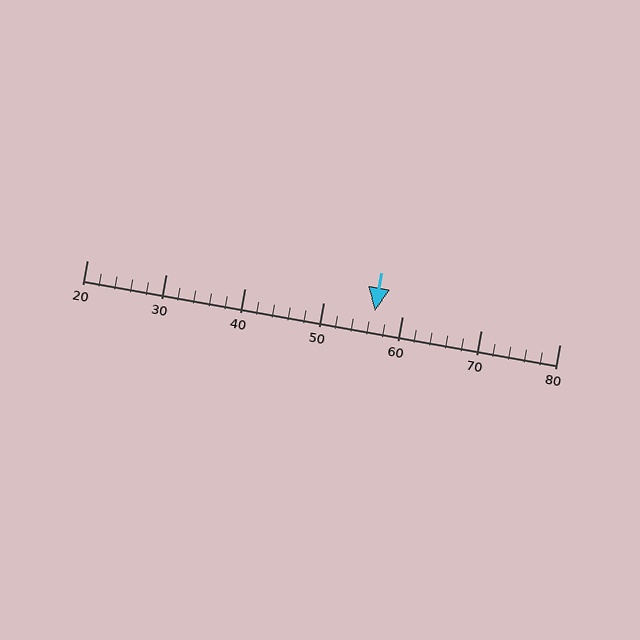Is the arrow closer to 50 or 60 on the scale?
The arrow is closer to 60.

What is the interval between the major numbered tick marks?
The major tick marks are spaced 10 units apart.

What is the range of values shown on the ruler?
The ruler shows values from 20 to 80.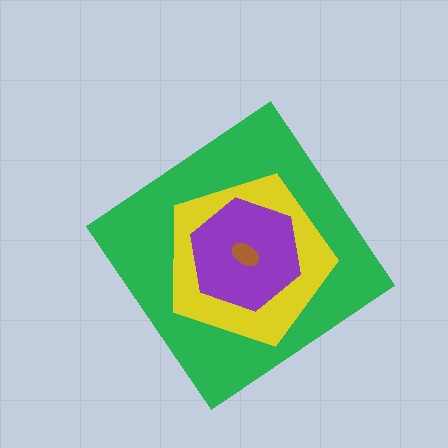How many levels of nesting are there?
4.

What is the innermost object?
The brown ellipse.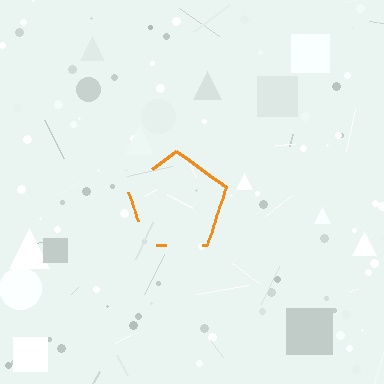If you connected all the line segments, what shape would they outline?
They would outline a pentagon.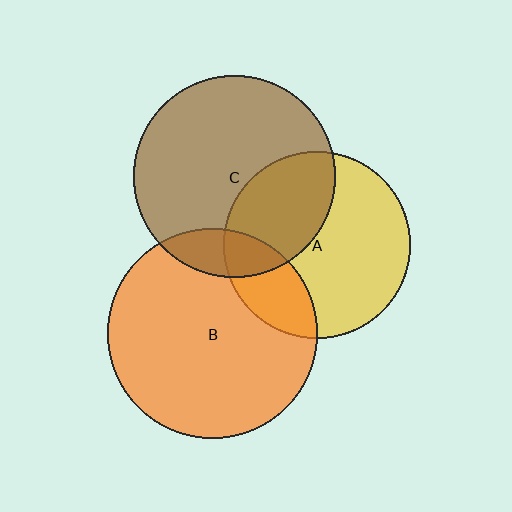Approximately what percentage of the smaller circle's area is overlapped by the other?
Approximately 20%.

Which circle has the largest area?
Circle B (orange).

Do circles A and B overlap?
Yes.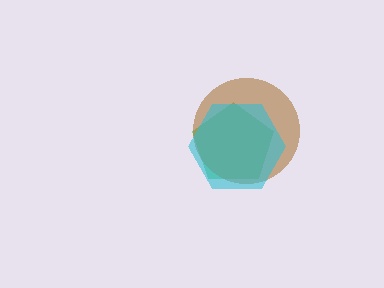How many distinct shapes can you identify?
There are 3 distinct shapes: a green pentagon, a brown circle, a cyan hexagon.